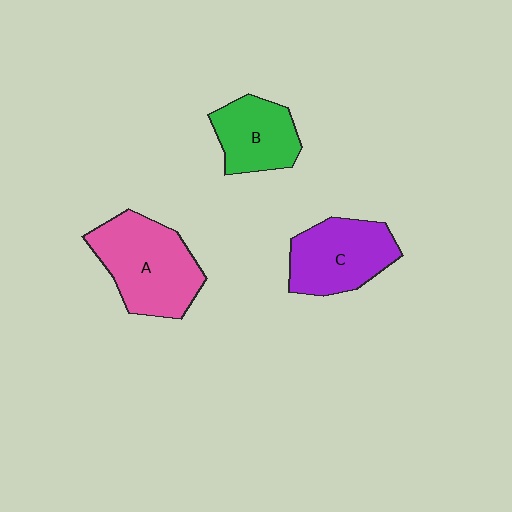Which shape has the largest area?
Shape A (pink).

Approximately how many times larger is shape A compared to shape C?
Approximately 1.2 times.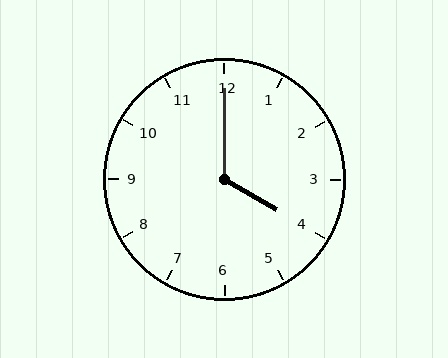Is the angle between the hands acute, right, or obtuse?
It is obtuse.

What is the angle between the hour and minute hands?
Approximately 120 degrees.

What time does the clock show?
4:00.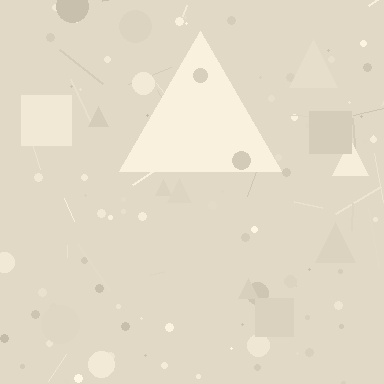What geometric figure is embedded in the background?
A triangle is embedded in the background.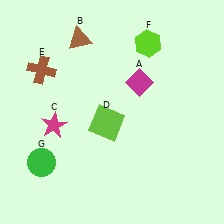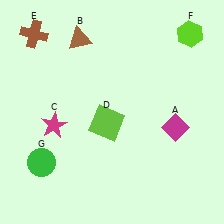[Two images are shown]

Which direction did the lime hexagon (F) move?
The lime hexagon (F) moved right.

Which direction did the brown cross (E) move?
The brown cross (E) moved up.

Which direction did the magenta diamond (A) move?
The magenta diamond (A) moved down.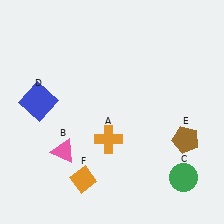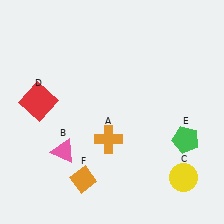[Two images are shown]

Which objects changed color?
C changed from green to yellow. D changed from blue to red. E changed from brown to green.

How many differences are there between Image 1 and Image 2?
There are 3 differences between the two images.